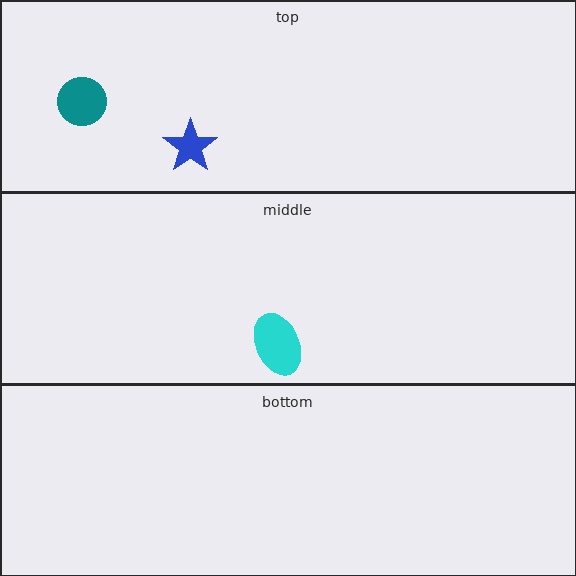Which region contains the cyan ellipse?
The middle region.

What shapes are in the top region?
The teal circle, the blue star.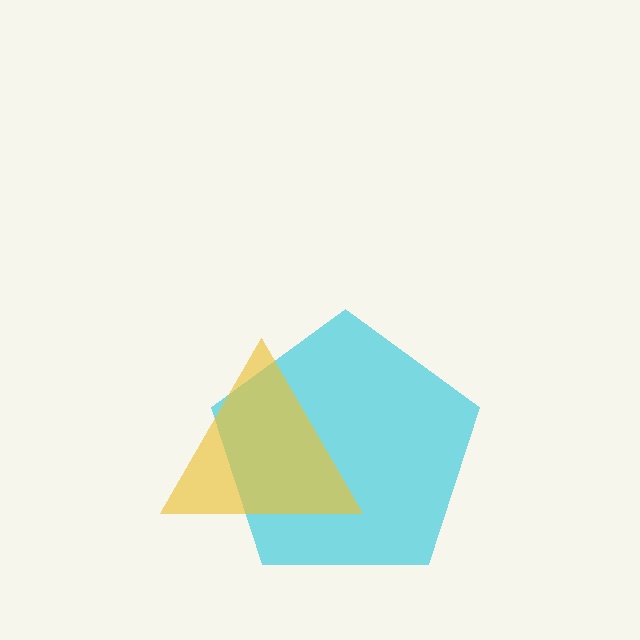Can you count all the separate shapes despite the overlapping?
Yes, there are 2 separate shapes.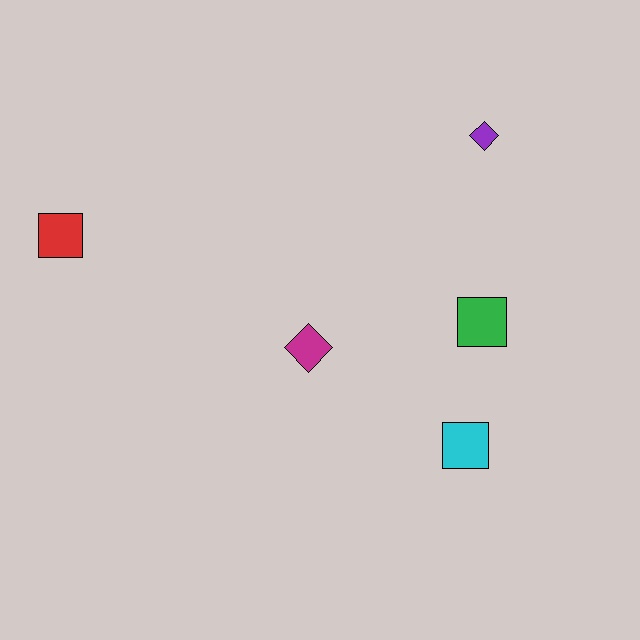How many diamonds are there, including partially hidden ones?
There are 2 diamonds.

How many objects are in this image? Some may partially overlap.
There are 5 objects.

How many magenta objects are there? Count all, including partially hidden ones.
There is 1 magenta object.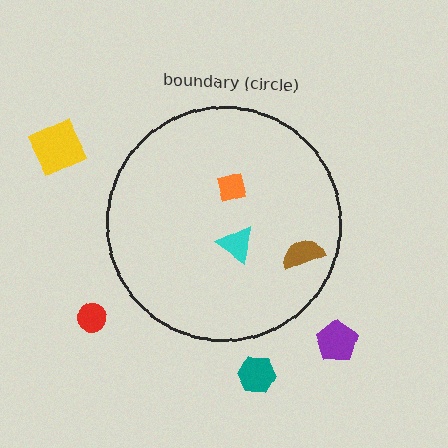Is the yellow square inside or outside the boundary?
Outside.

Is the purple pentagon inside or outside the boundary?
Outside.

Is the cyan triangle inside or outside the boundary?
Inside.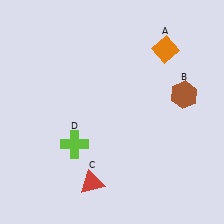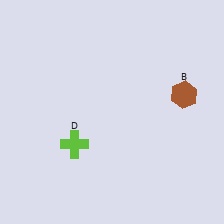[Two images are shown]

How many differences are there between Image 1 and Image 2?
There are 2 differences between the two images.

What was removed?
The red triangle (C), the orange diamond (A) were removed in Image 2.